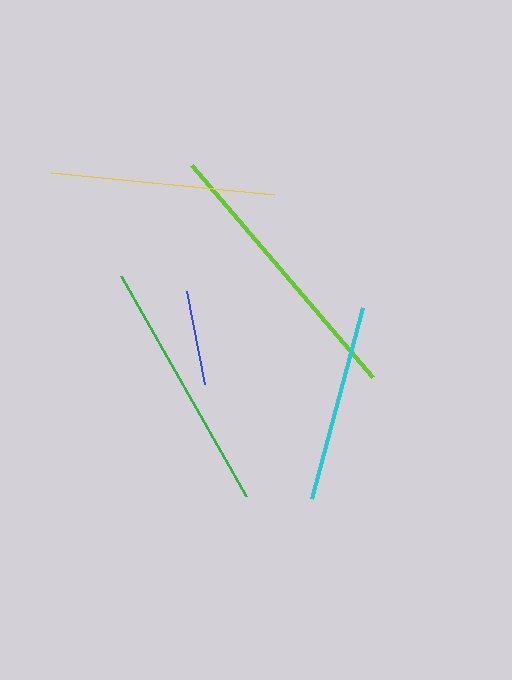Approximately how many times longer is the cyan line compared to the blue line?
The cyan line is approximately 2.1 times the length of the blue line.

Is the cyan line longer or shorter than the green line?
The green line is longer than the cyan line.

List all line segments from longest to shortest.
From longest to shortest: lime, green, yellow, cyan, blue.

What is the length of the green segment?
The green segment is approximately 253 pixels long.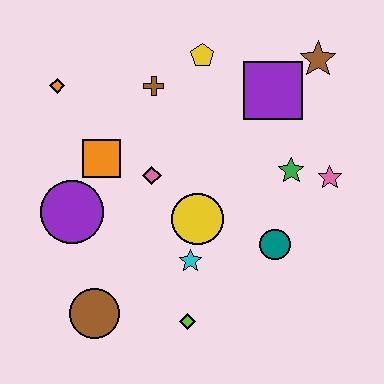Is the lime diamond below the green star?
Yes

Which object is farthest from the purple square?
The brown circle is farthest from the purple square.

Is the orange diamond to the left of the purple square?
Yes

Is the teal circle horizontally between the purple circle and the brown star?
Yes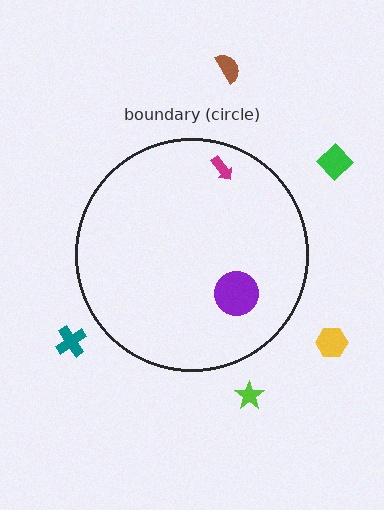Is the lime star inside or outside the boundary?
Outside.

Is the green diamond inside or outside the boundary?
Outside.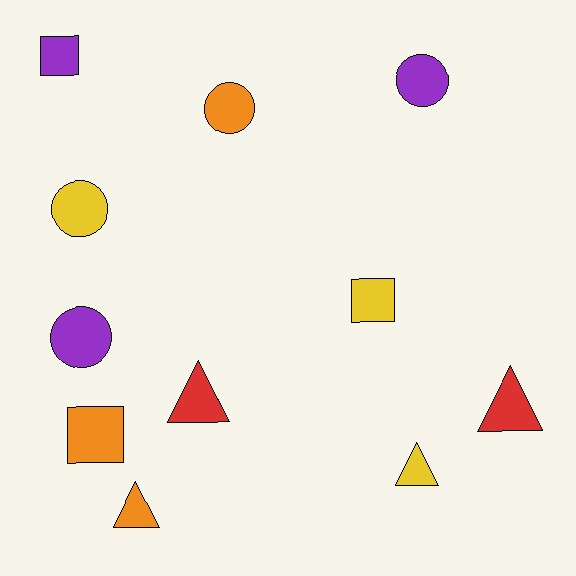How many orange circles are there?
There is 1 orange circle.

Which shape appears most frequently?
Triangle, with 4 objects.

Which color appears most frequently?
Orange, with 3 objects.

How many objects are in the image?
There are 11 objects.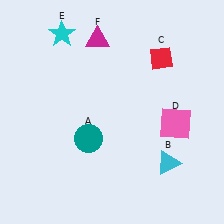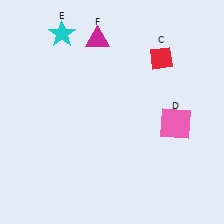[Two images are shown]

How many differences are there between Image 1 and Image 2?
There are 2 differences between the two images.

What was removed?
The cyan triangle (B), the teal circle (A) were removed in Image 2.